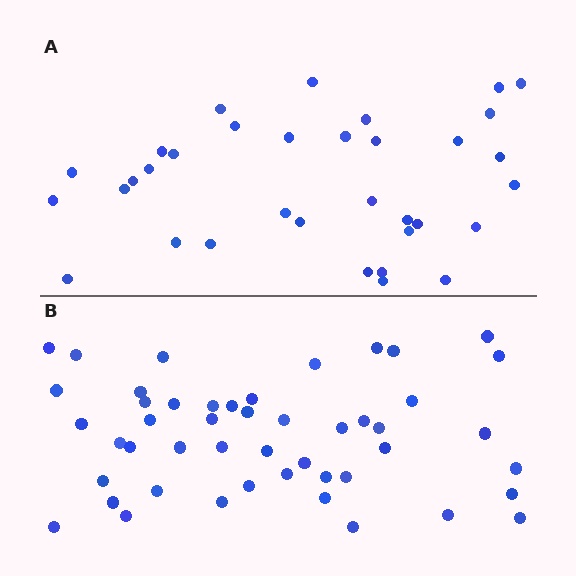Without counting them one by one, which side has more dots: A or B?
Region B (the bottom region) has more dots.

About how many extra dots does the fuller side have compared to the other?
Region B has approximately 15 more dots than region A.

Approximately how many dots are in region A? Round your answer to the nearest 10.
About 30 dots. (The exact count is 34, which rounds to 30.)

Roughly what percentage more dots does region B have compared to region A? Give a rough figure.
About 40% more.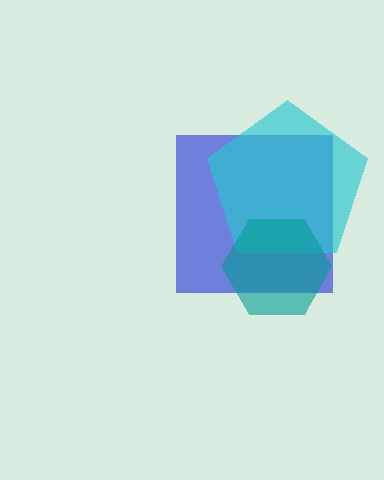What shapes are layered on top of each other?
The layered shapes are: a blue square, a cyan pentagon, a teal hexagon.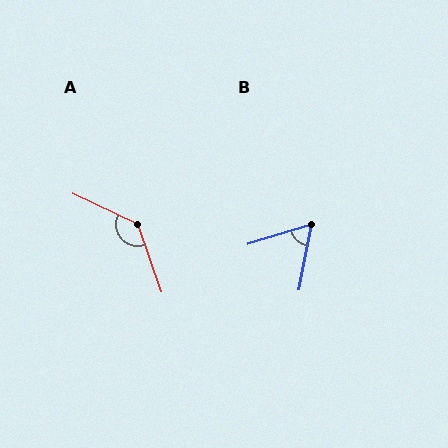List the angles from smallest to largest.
B (62°), A (134°).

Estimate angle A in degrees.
Approximately 134 degrees.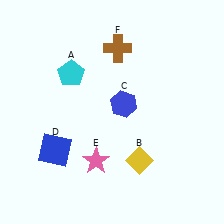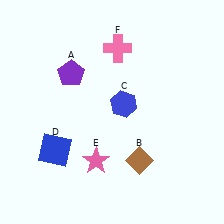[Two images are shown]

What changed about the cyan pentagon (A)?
In Image 1, A is cyan. In Image 2, it changed to purple.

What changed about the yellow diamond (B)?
In Image 1, B is yellow. In Image 2, it changed to brown.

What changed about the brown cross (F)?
In Image 1, F is brown. In Image 2, it changed to pink.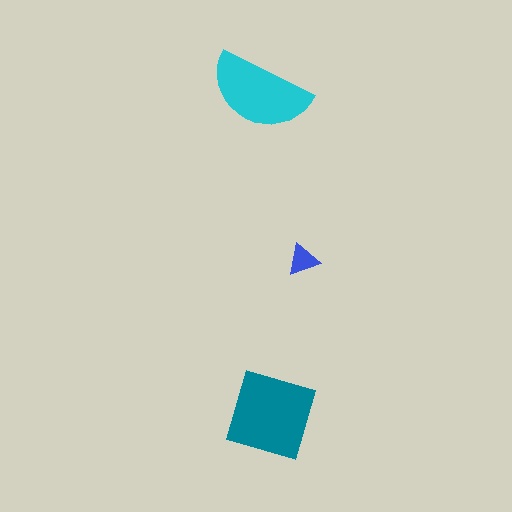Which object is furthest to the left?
The cyan semicircle is leftmost.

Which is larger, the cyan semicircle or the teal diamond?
The teal diamond.